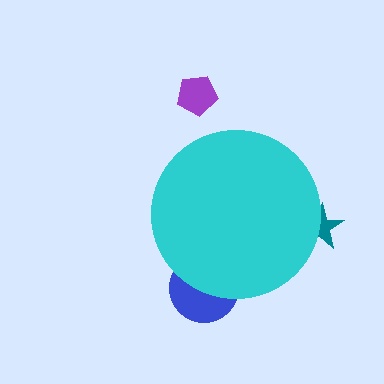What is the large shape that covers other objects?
A cyan circle.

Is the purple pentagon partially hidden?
No, the purple pentagon is fully visible.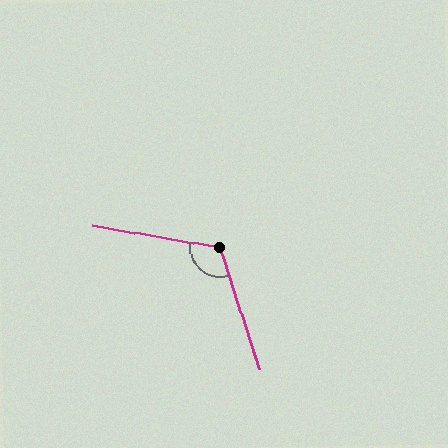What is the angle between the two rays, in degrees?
Approximately 118 degrees.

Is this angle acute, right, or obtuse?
It is obtuse.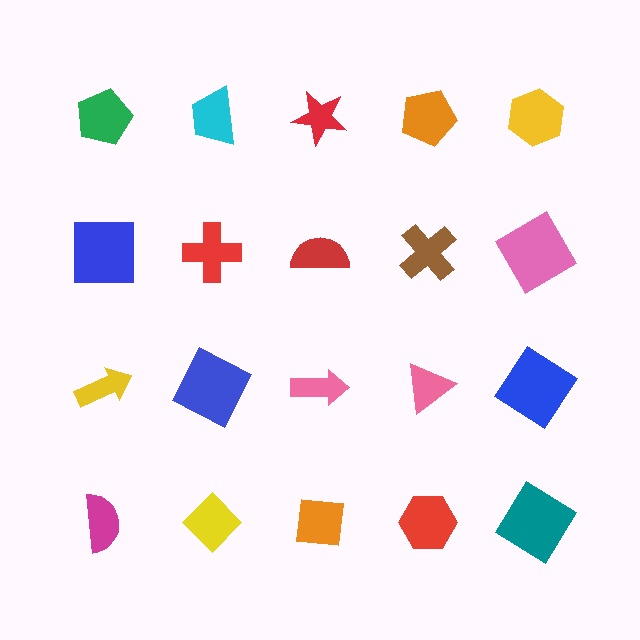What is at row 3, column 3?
A pink arrow.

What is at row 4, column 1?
A magenta semicircle.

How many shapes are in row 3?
5 shapes.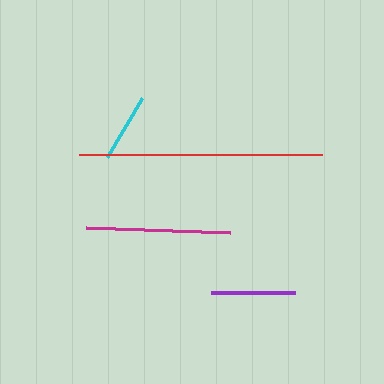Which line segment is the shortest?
The cyan line is the shortest at approximately 68 pixels.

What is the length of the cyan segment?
The cyan segment is approximately 68 pixels long.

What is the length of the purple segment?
The purple segment is approximately 83 pixels long.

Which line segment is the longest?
The red line is the longest at approximately 244 pixels.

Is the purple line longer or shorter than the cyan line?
The purple line is longer than the cyan line.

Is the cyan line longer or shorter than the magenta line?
The magenta line is longer than the cyan line.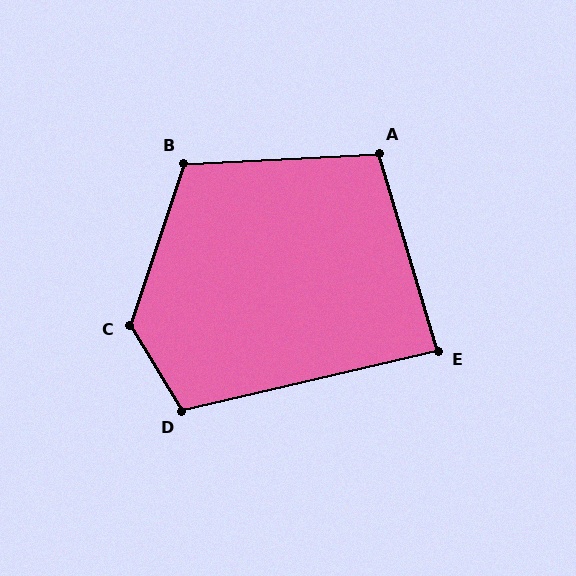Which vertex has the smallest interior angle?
E, at approximately 87 degrees.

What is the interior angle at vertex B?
Approximately 111 degrees (obtuse).